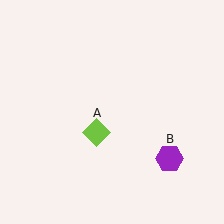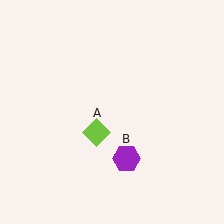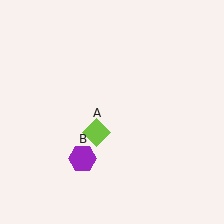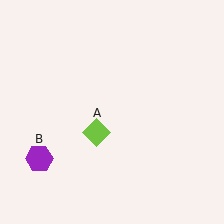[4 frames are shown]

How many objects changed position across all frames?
1 object changed position: purple hexagon (object B).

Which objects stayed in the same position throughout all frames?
Lime diamond (object A) remained stationary.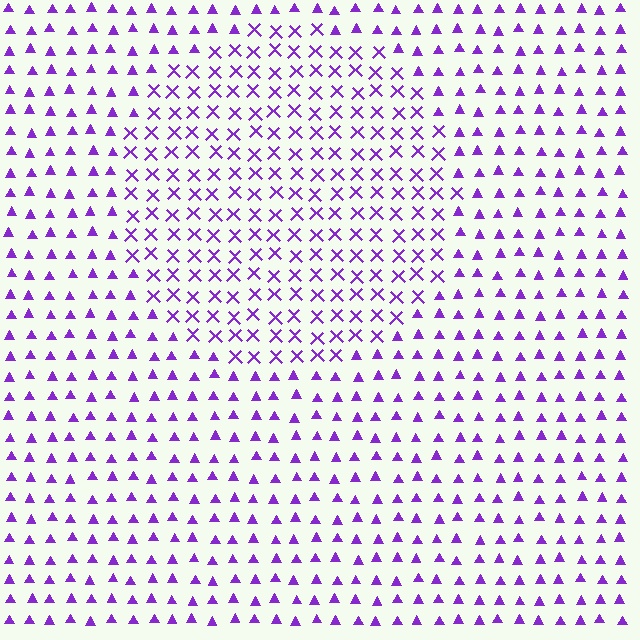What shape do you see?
I see a circle.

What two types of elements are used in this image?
The image uses X marks inside the circle region and triangles outside it.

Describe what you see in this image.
The image is filled with small purple elements arranged in a uniform grid. A circle-shaped region contains X marks, while the surrounding area contains triangles. The boundary is defined purely by the change in element shape.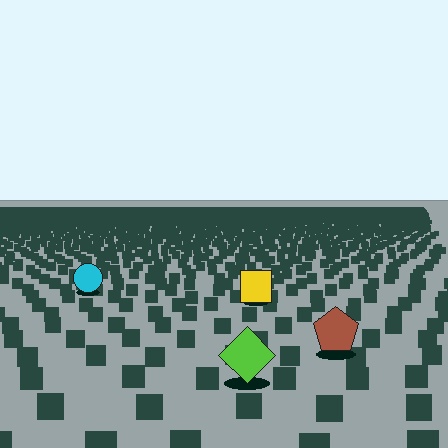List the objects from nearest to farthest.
From nearest to farthest: the lime diamond, the brown pentagon, the yellow square, the cyan circle.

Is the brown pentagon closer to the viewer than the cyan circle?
Yes. The brown pentagon is closer — you can tell from the texture gradient: the ground texture is coarser near it.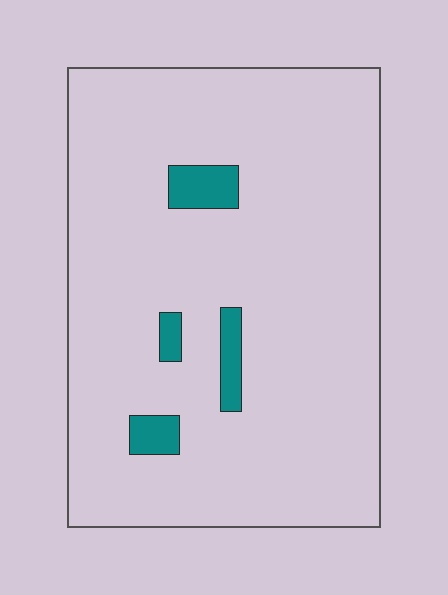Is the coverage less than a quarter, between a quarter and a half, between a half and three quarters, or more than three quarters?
Less than a quarter.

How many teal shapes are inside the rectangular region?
4.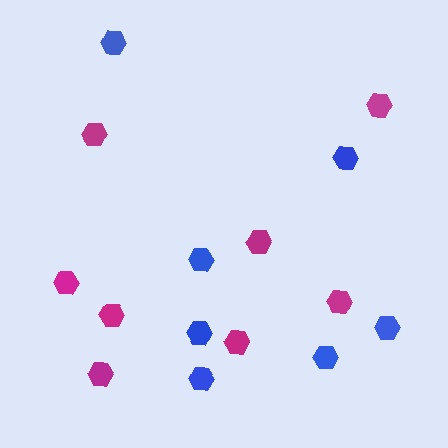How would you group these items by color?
There are 2 groups: one group of blue hexagons (7) and one group of magenta hexagons (8).